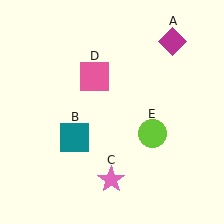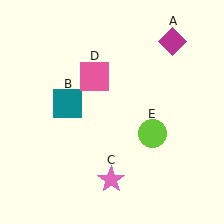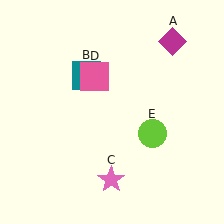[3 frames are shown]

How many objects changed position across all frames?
1 object changed position: teal square (object B).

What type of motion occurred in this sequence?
The teal square (object B) rotated clockwise around the center of the scene.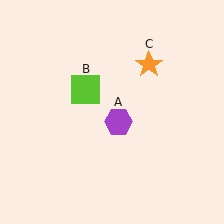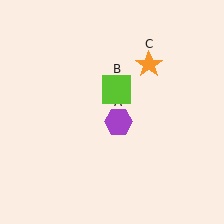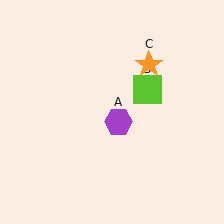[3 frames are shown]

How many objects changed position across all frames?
1 object changed position: lime square (object B).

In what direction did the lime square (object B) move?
The lime square (object B) moved right.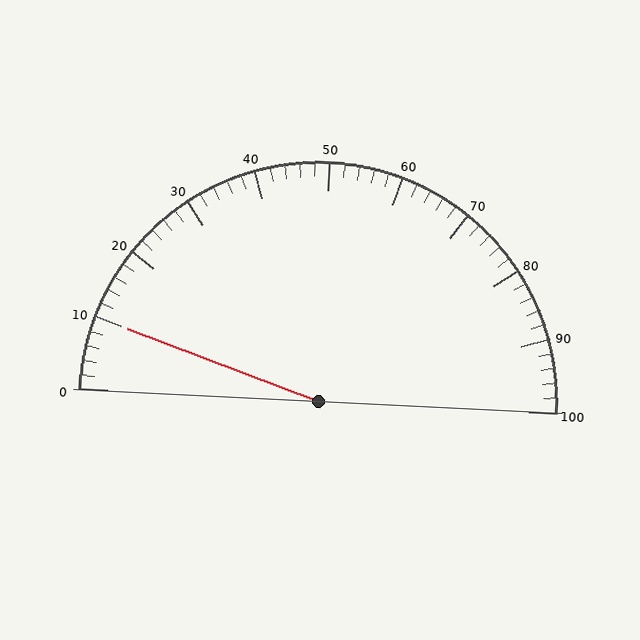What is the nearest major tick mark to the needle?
The nearest major tick mark is 10.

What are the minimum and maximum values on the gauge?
The gauge ranges from 0 to 100.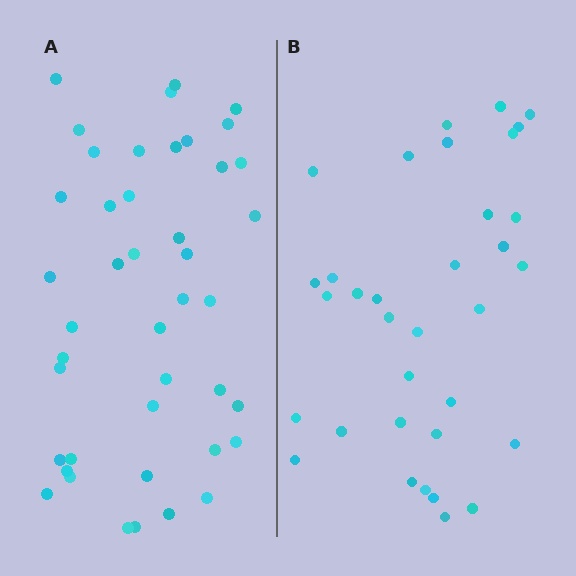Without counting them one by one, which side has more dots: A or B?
Region A (the left region) has more dots.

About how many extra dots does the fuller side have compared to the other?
Region A has roughly 8 or so more dots than region B.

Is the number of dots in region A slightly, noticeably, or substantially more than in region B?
Region A has noticeably more, but not dramatically so. The ratio is roughly 1.3 to 1.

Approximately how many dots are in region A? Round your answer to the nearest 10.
About 40 dots. (The exact count is 43, which rounds to 40.)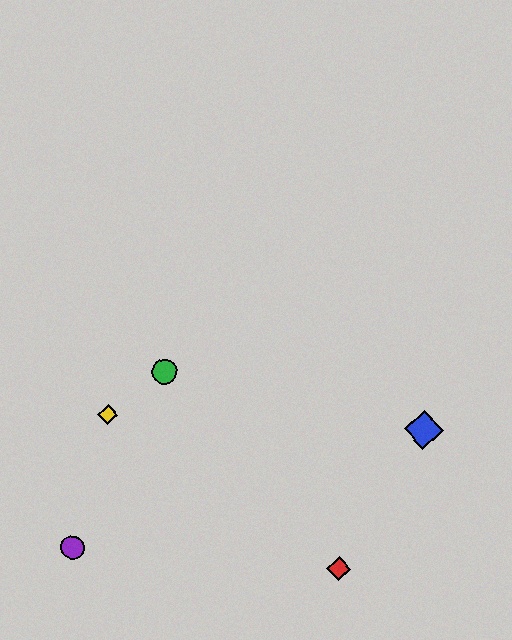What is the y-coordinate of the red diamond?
The red diamond is at y≈569.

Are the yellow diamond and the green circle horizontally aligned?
No, the yellow diamond is at y≈415 and the green circle is at y≈372.